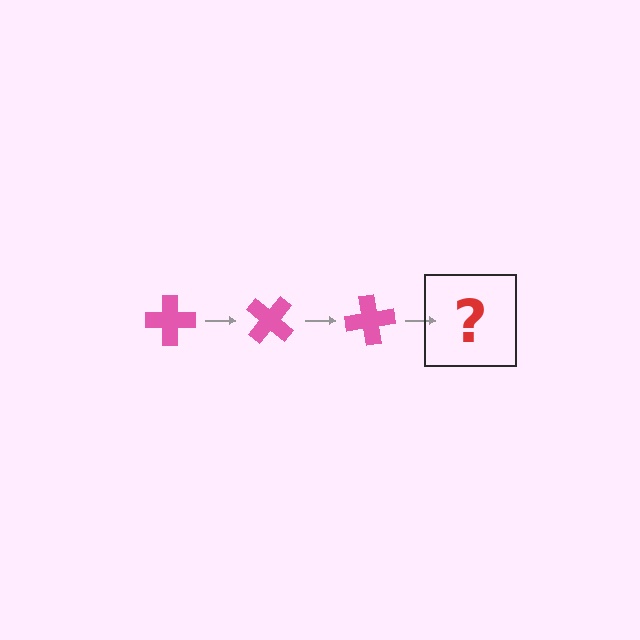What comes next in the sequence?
The next element should be a pink cross rotated 120 degrees.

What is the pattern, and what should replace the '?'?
The pattern is that the cross rotates 40 degrees each step. The '?' should be a pink cross rotated 120 degrees.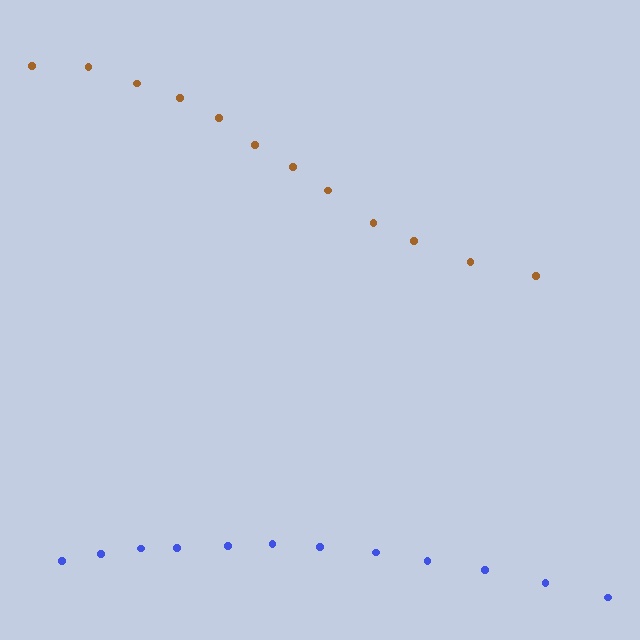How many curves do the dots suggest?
There are 2 distinct paths.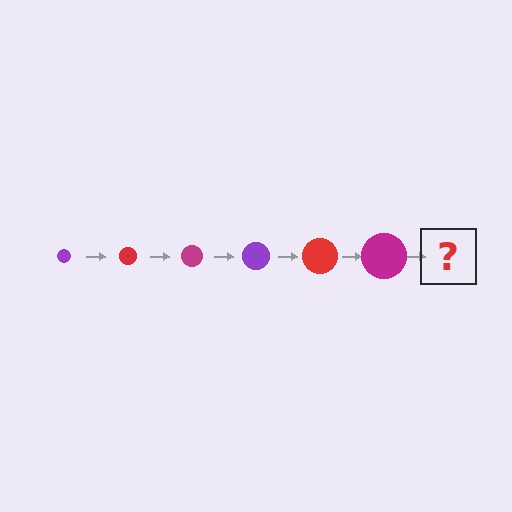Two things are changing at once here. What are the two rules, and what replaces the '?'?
The two rules are that the circle grows larger each step and the color cycles through purple, red, and magenta. The '?' should be a purple circle, larger than the previous one.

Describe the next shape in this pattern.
It should be a purple circle, larger than the previous one.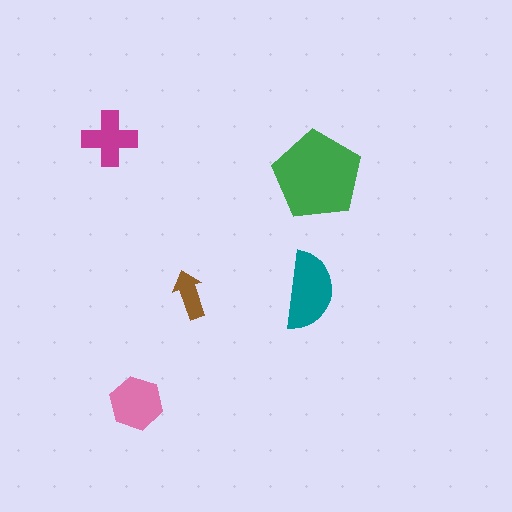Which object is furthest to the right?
The green pentagon is rightmost.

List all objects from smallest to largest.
The brown arrow, the magenta cross, the pink hexagon, the teal semicircle, the green pentagon.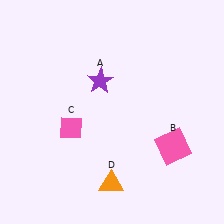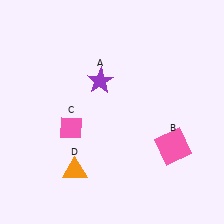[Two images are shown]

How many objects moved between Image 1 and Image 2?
1 object moved between the two images.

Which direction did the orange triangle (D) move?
The orange triangle (D) moved left.